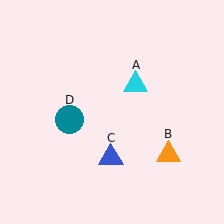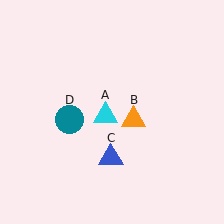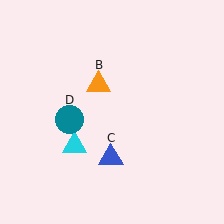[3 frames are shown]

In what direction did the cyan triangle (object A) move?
The cyan triangle (object A) moved down and to the left.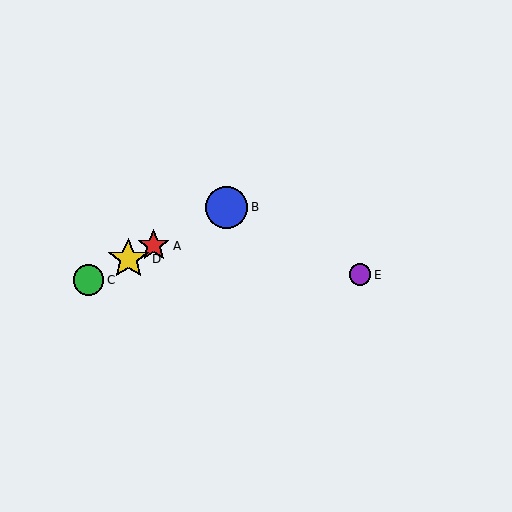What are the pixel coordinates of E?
Object E is at (360, 275).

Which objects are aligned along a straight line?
Objects A, B, C, D are aligned along a straight line.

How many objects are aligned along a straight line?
4 objects (A, B, C, D) are aligned along a straight line.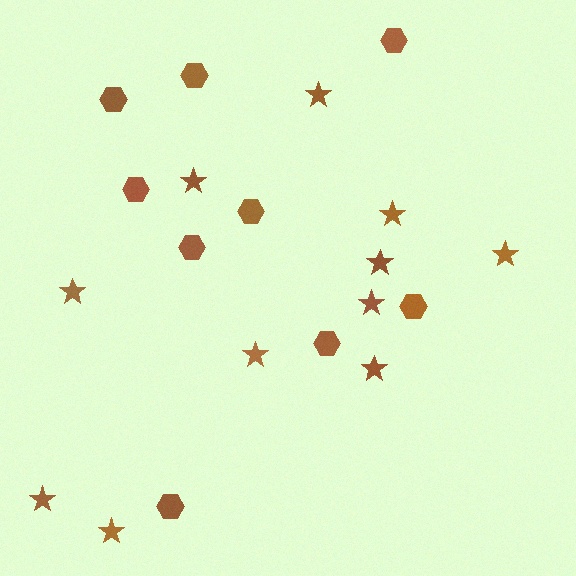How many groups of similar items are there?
There are 2 groups: one group of stars (11) and one group of hexagons (9).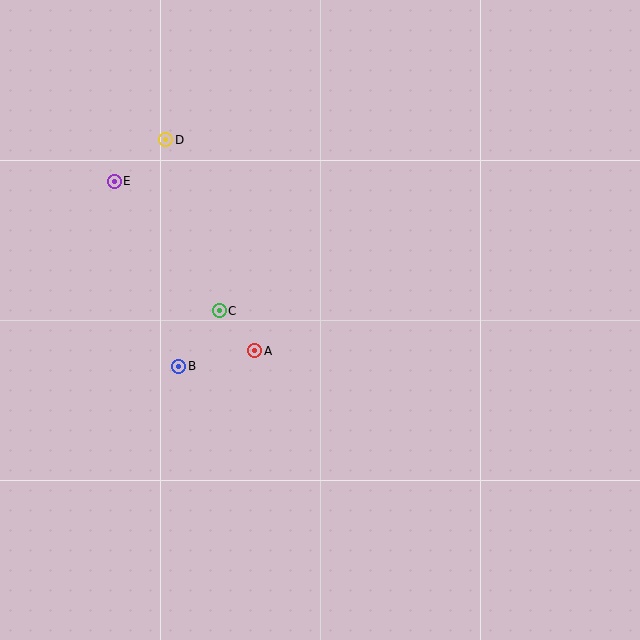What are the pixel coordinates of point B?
Point B is at (179, 366).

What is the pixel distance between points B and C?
The distance between B and C is 69 pixels.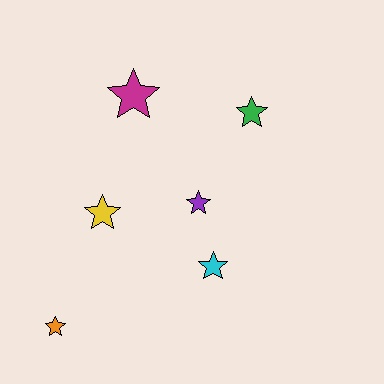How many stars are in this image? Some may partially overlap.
There are 6 stars.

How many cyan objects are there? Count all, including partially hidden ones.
There is 1 cyan object.